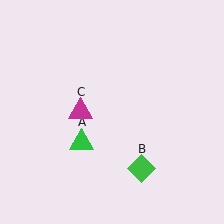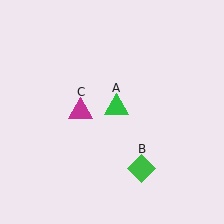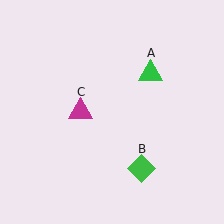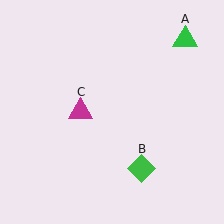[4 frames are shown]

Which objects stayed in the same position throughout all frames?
Green diamond (object B) and magenta triangle (object C) remained stationary.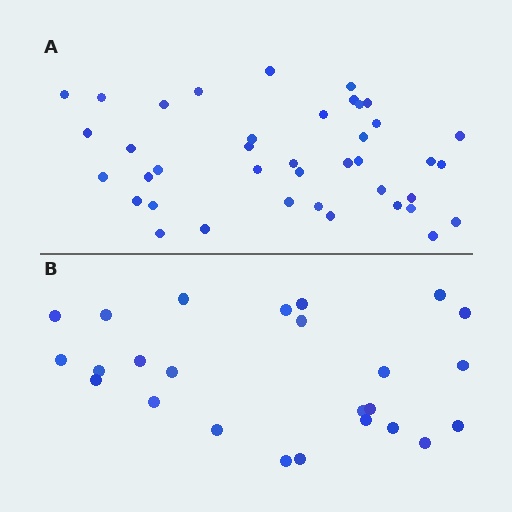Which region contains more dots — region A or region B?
Region A (the top region) has more dots.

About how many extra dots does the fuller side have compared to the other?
Region A has approximately 15 more dots than region B.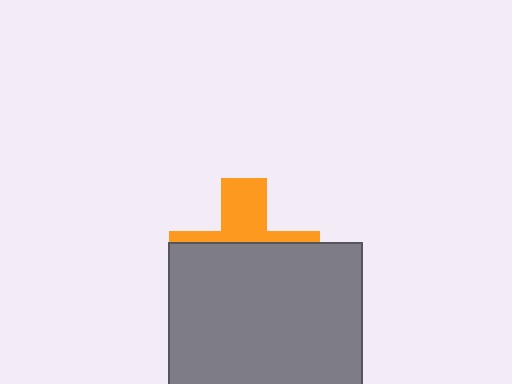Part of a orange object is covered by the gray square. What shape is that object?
It is a cross.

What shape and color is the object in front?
The object in front is a gray square.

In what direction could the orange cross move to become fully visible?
The orange cross could move up. That would shift it out from behind the gray square entirely.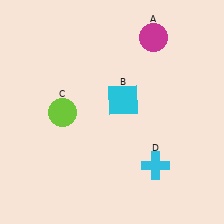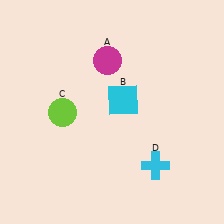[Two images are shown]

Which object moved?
The magenta circle (A) moved left.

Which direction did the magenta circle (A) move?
The magenta circle (A) moved left.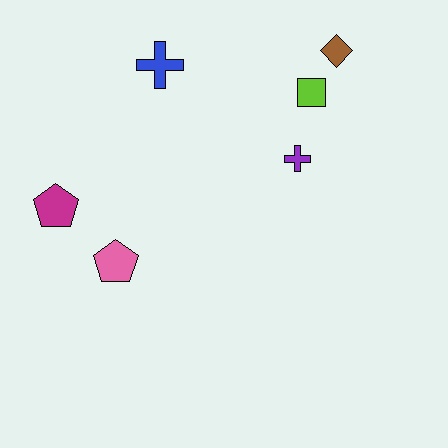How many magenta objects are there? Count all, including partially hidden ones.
There is 1 magenta object.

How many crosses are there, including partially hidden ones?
There are 2 crosses.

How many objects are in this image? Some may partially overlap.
There are 6 objects.